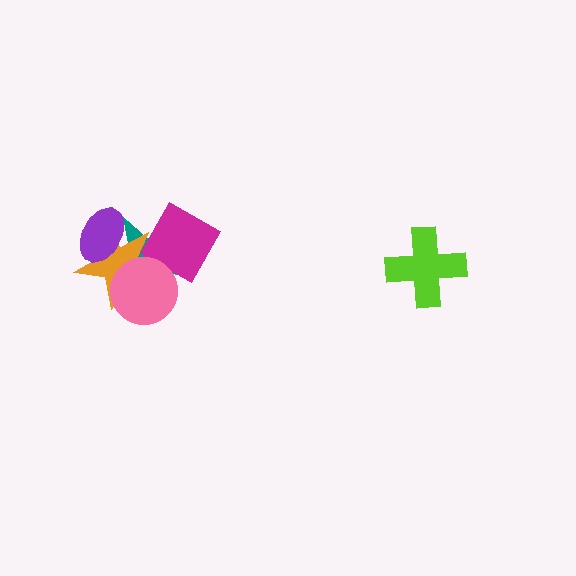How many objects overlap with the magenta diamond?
3 objects overlap with the magenta diamond.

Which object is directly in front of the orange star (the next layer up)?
The magenta diamond is directly in front of the orange star.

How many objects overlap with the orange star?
4 objects overlap with the orange star.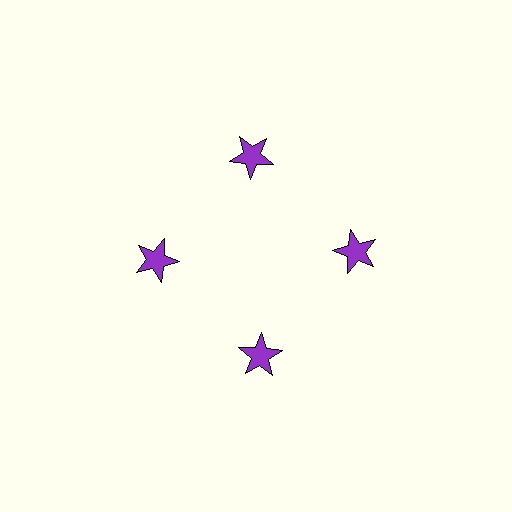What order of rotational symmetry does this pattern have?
This pattern has 4-fold rotational symmetry.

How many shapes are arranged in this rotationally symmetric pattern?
There are 4 shapes, arranged in 4 groups of 1.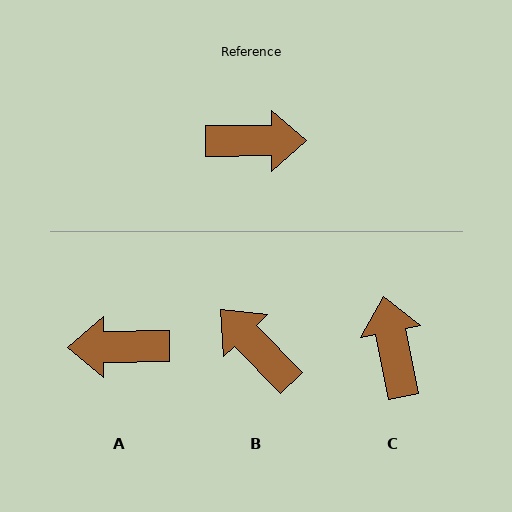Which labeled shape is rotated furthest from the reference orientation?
A, about 180 degrees away.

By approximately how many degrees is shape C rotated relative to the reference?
Approximately 101 degrees counter-clockwise.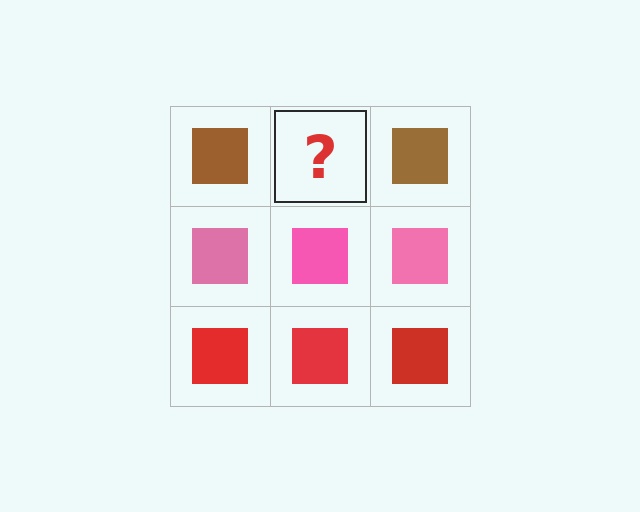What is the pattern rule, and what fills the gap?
The rule is that each row has a consistent color. The gap should be filled with a brown square.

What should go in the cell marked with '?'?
The missing cell should contain a brown square.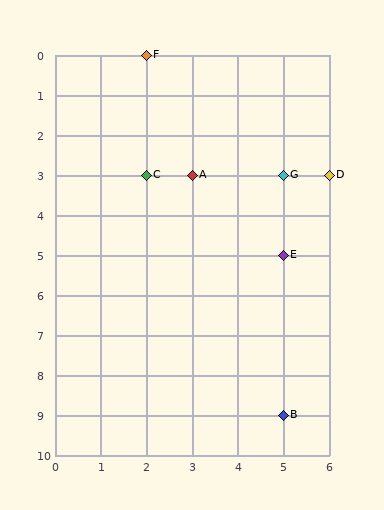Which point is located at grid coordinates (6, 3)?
Point D is at (6, 3).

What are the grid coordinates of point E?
Point E is at grid coordinates (5, 5).